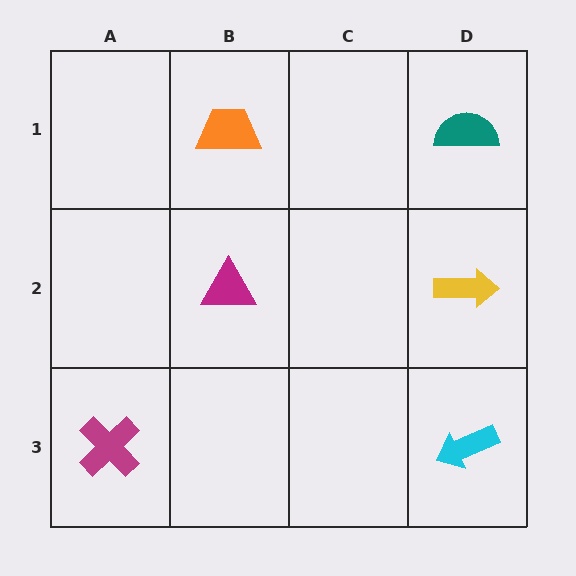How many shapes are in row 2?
2 shapes.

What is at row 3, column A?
A magenta cross.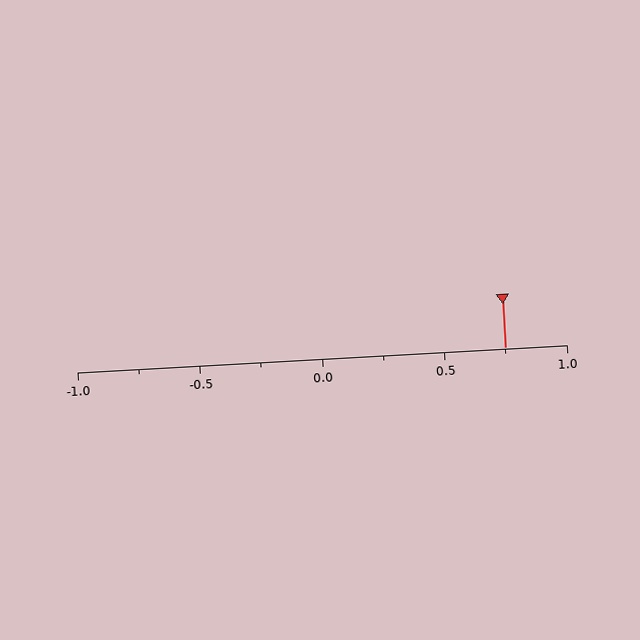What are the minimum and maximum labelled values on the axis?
The axis runs from -1.0 to 1.0.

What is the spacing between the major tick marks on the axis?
The major ticks are spaced 0.5 apart.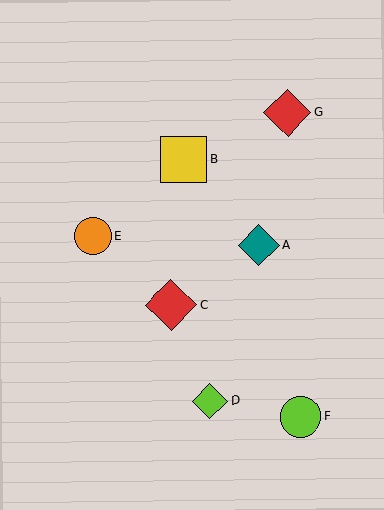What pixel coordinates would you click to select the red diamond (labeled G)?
Click at (287, 112) to select the red diamond G.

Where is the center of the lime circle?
The center of the lime circle is at (301, 417).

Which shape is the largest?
The red diamond (labeled C) is the largest.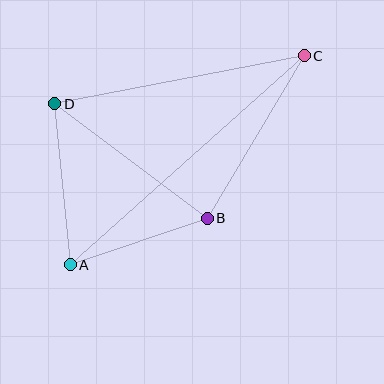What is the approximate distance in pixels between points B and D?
The distance between B and D is approximately 191 pixels.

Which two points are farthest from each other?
Points A and C are farthest from each other.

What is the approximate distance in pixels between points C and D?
The distance between C and D is approximately 254 pixels.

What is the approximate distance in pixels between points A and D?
The distance between A and D is approximately 162 pixels.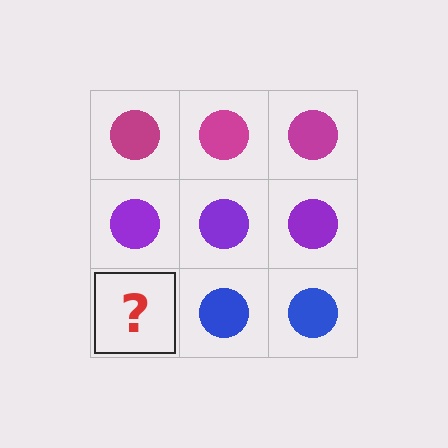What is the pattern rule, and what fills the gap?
The rule is that each row has a consistent color. The gap should be filled with a blue circle.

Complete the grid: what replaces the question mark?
The question mark should be replaced with a blue circle.